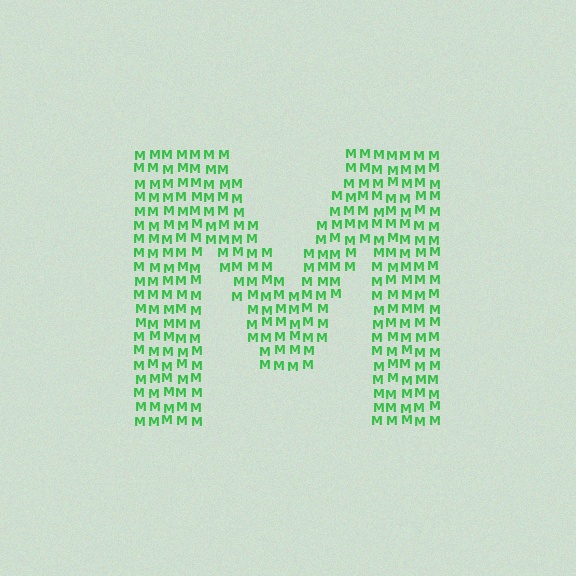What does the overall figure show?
The overall figure shows the letter M.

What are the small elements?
The small elements are letter M's.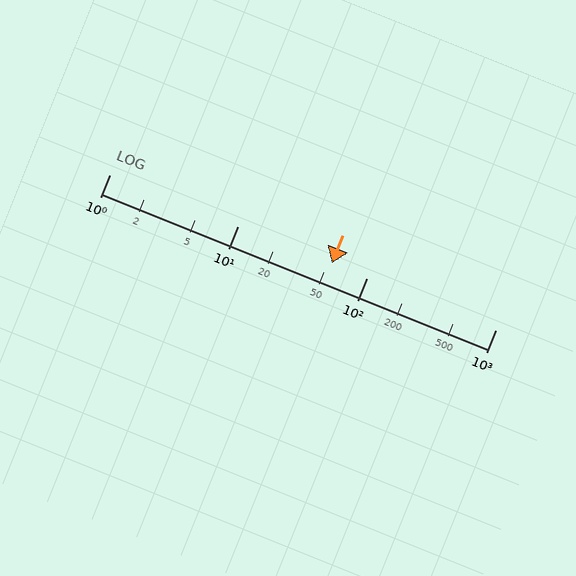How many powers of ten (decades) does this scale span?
The scale spans 3 decades, from 1 to 1000.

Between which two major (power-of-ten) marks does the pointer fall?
The pointer is between 10 and 100.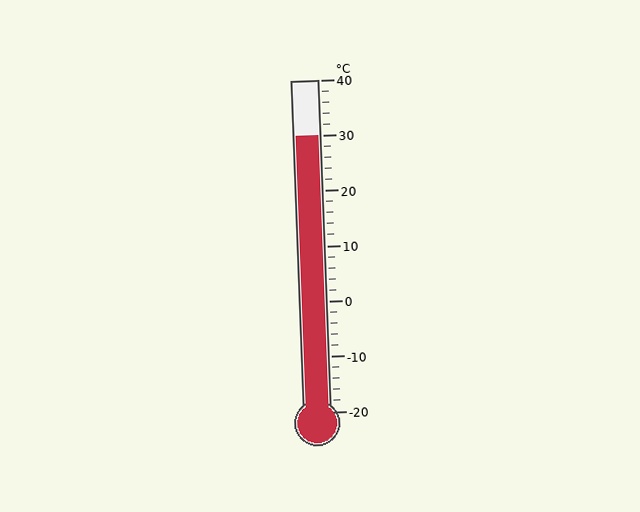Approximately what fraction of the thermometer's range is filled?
The thermometer is filled to approximately 85% of its range.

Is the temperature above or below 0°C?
The temperature is above 0°C.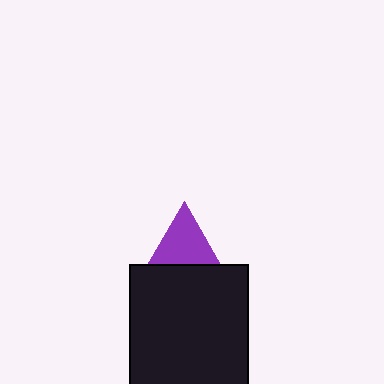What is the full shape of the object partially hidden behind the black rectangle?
The partially hidden object is a purple triangle.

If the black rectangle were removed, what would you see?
You would see the complete purple triangle.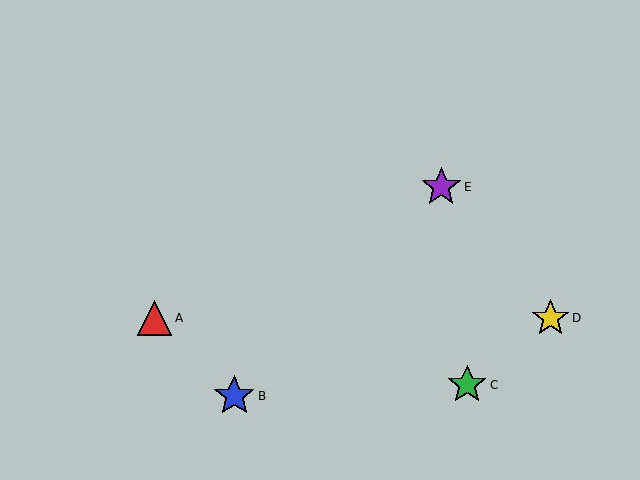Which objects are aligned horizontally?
Objects A, D are aligned horizontally.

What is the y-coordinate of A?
Object A is at y≈318.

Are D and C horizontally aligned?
No, D is at y≈318 and C is at y≈385.